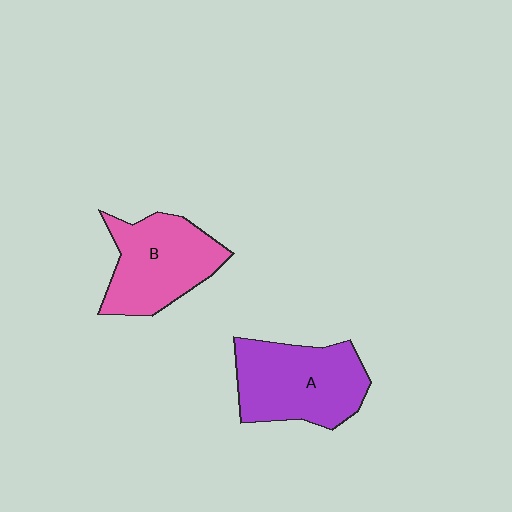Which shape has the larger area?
Shape A (purple).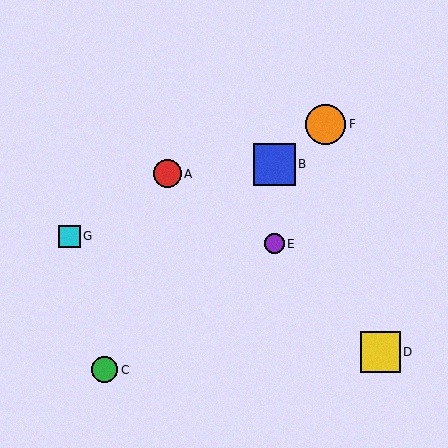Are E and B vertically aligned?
Yes, both are at x≈274.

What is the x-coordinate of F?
Object F is at x≈326.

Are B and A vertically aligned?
No, B is at x≈274 and A is at x≈167.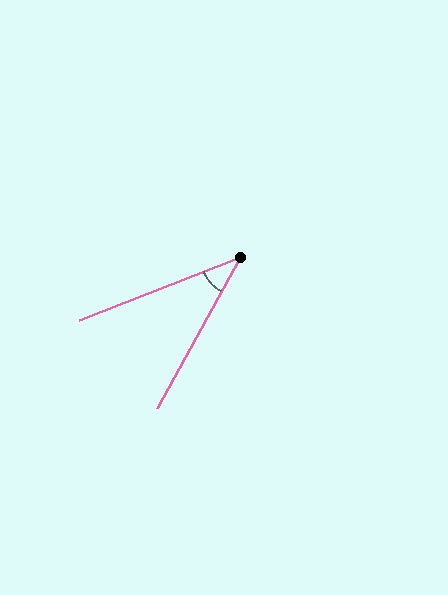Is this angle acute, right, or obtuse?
It is acute.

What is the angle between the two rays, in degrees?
Approximately 40 degrees.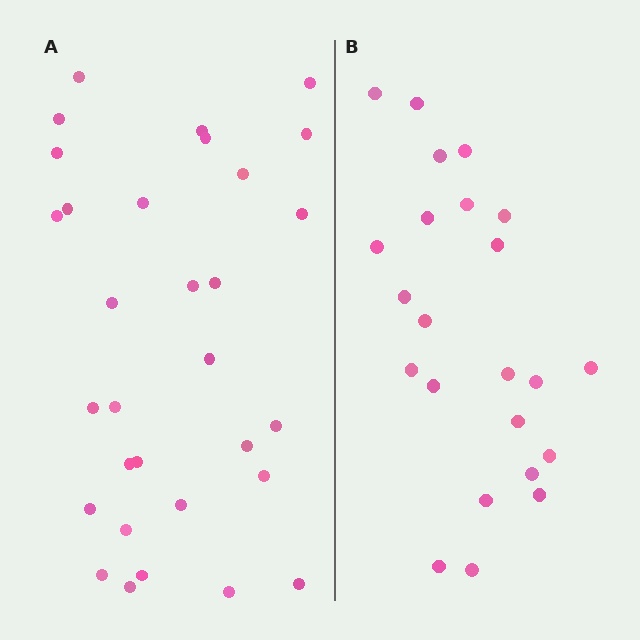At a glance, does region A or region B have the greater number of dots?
Region A (the left region) has more dots.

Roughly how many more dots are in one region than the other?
Region A has roughly 8 or so more dots than region B.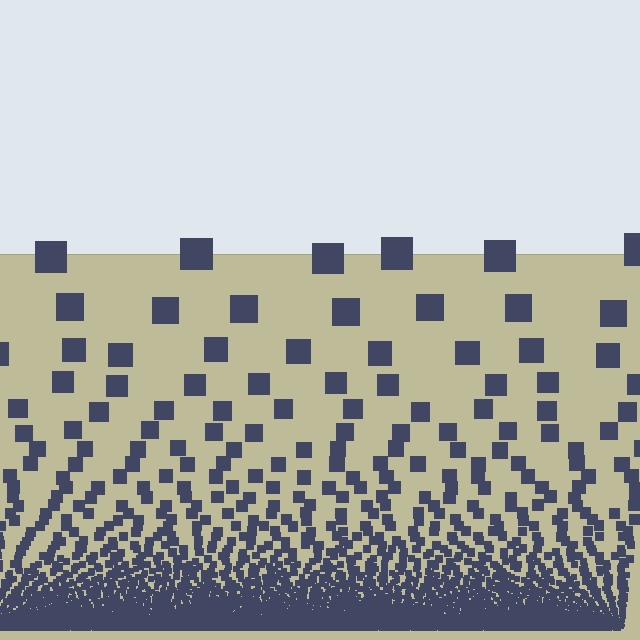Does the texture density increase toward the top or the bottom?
Density increases toward the bottom.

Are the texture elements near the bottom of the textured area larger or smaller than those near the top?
Smaller. The gradient is inverted — elements near the bottom are smaller and denser.